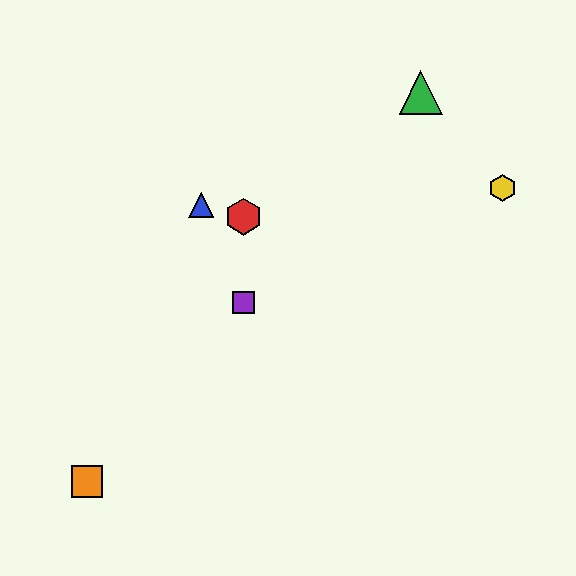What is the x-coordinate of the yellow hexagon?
The yellow hexagon is at x≈503.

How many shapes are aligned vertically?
2 shapes (the red hexagon, the purple square) are aligned vertically.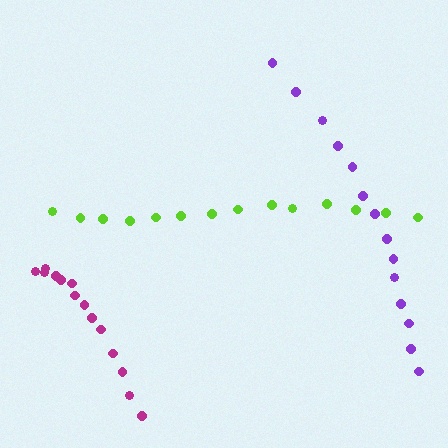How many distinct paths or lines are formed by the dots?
There are 3 distinct paths.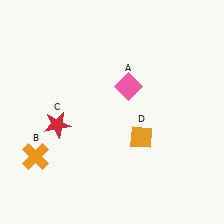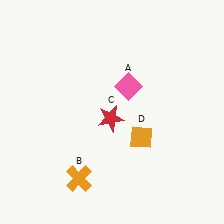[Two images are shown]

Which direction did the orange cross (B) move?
The orange cross (B) moved right.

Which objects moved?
The objects that moved are: the orange cross (B), the red star (C).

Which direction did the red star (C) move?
The red star (C) moved right.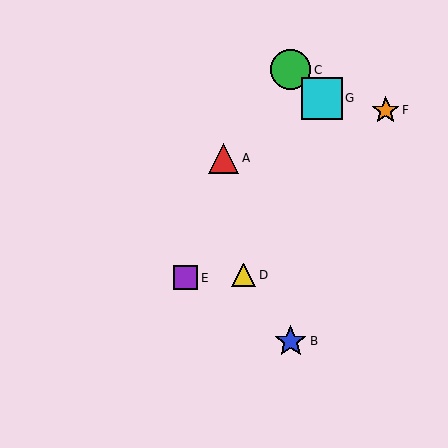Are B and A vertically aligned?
No, B is at x≈291 and A is at x≈224.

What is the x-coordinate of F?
Object F is at x≈386.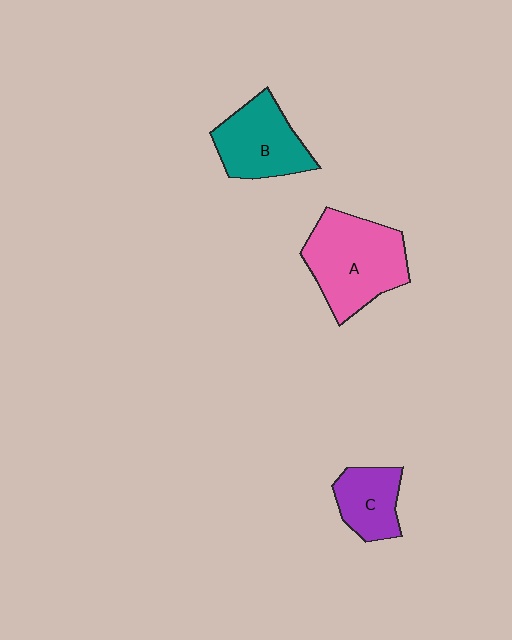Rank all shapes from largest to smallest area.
From largest to smallest: A (pink), B (teal), C (purple).